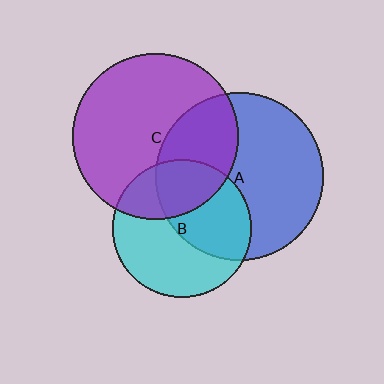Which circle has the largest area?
Circle A (blue).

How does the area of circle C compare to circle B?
Approximately 1.4 times.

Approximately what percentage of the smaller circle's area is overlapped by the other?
Approximately 35%.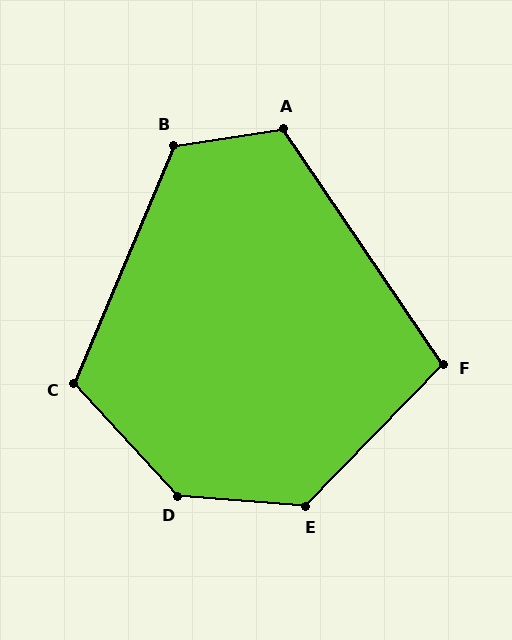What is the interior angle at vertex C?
Approximately 115 degrees (obtuse).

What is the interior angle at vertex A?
Approximately 116 degrees (obtuse).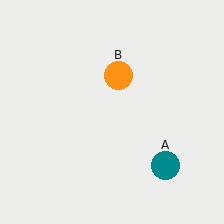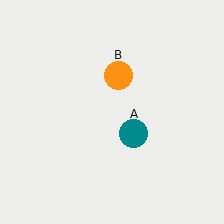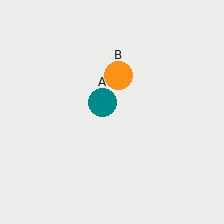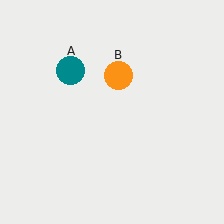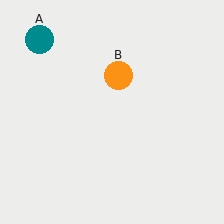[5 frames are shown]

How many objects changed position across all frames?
1 object changed position: teal circle (object A).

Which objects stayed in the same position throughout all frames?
Orange circle (object B) remained stationary.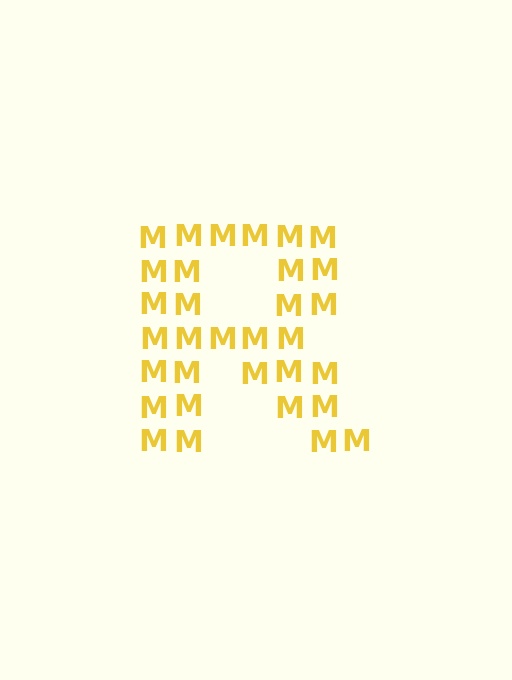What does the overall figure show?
The overall figure shows the letter R.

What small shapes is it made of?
It is made of small letter M's.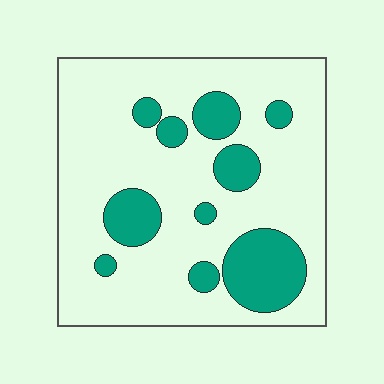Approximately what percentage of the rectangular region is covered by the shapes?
Approximately 20%.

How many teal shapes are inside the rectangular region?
10.